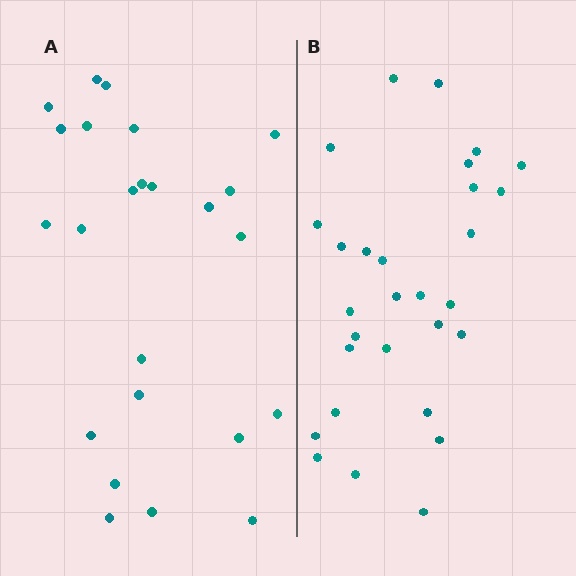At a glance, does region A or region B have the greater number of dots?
Region B (the right region) has more dots.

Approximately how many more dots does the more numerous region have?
Region B has about 5 more dots than region A.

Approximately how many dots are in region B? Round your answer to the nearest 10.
About 30 dots. (The exact count is 29, which rounds to 30.)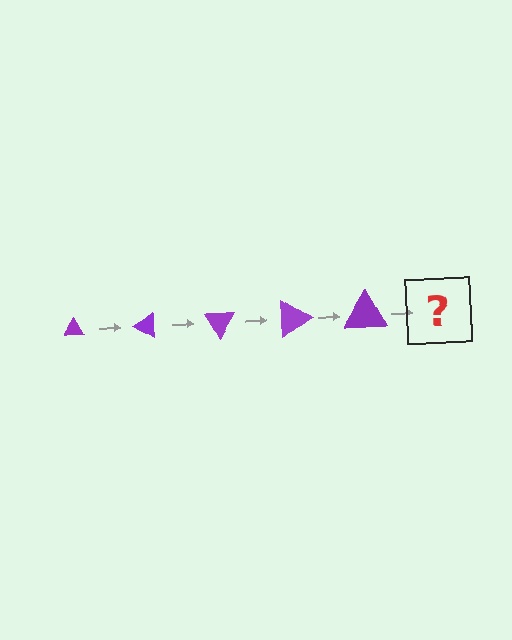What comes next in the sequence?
The next element should be a triangle, larger than the previous one and rotated 150 degrees from the start.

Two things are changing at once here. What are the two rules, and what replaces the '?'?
The two rules are that the triangle grows larger each step and it rotates 30 degrees each step. The '?' should be a triangle, larger than the previous one and rotated 150 degrees from the start.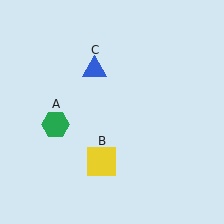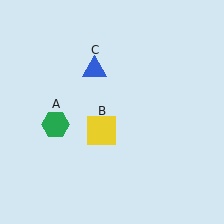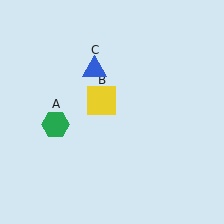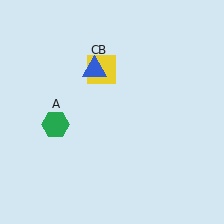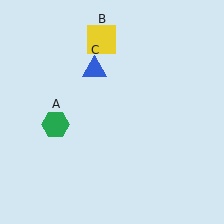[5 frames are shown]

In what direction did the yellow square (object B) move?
The yellow square (object B) moved up.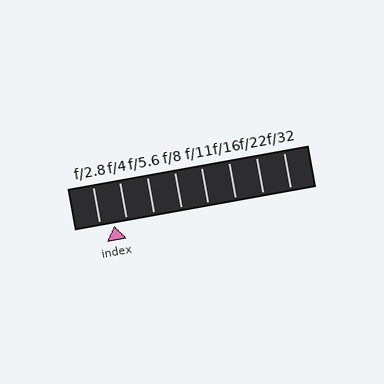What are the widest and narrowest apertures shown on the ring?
The widest aperture shown is f/2.8 and the narrowest is f/32.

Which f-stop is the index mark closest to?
The index mark is closest to f/4.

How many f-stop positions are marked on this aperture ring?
There are 8 f-stop positions marked.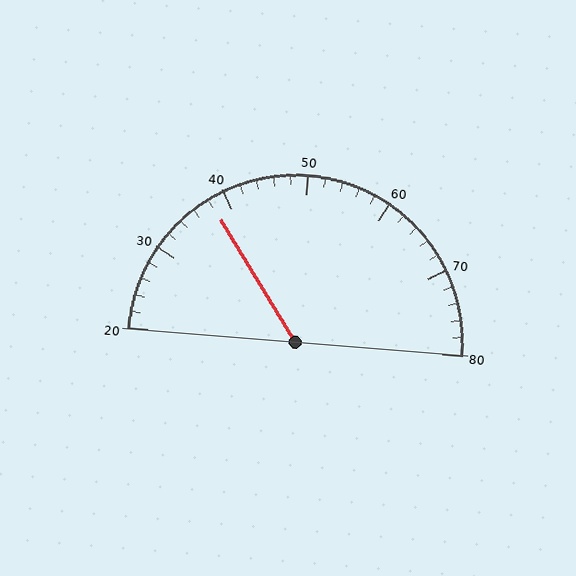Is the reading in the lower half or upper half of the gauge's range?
The reading is in the lower half of the range (20 to 80).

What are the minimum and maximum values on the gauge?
The gauge ranges from 20 to 80.